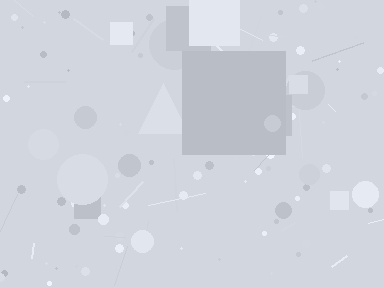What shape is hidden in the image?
A square is hidden in the image.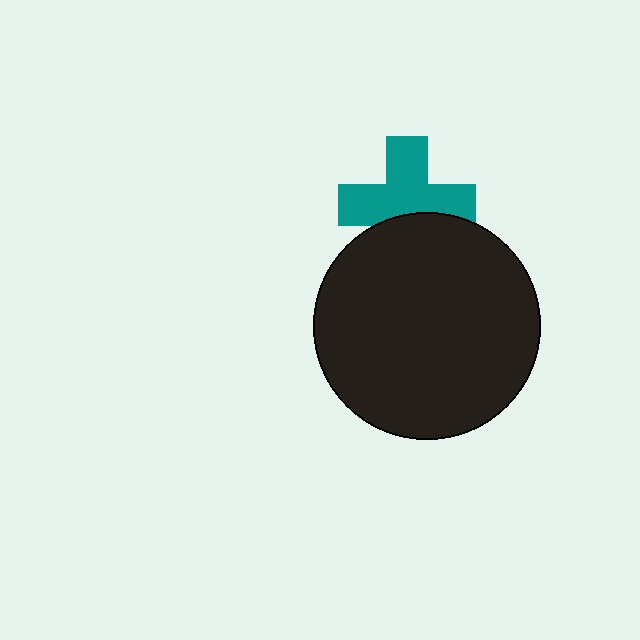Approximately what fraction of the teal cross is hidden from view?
Roughly 31% of the teal cross is hidden behind the black circle.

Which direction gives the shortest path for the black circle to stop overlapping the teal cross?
Moving down gives the shortest separation.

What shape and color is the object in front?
The object in front is a black circle.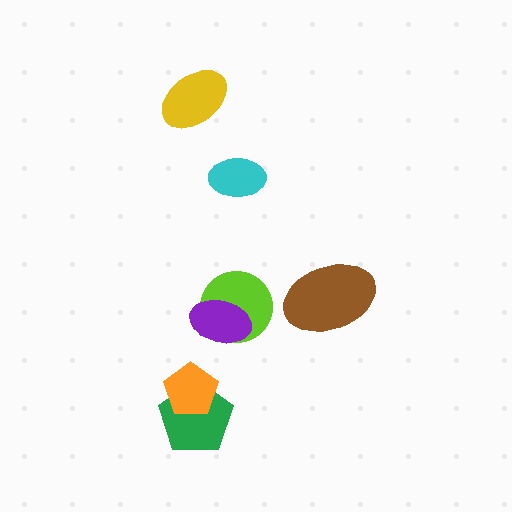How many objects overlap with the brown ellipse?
0 objects overlap with the brown ellipse.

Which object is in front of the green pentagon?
The orange pentagon is in front of the green pentagon.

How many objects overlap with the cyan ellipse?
0 objects overlap with the cyan ellipse.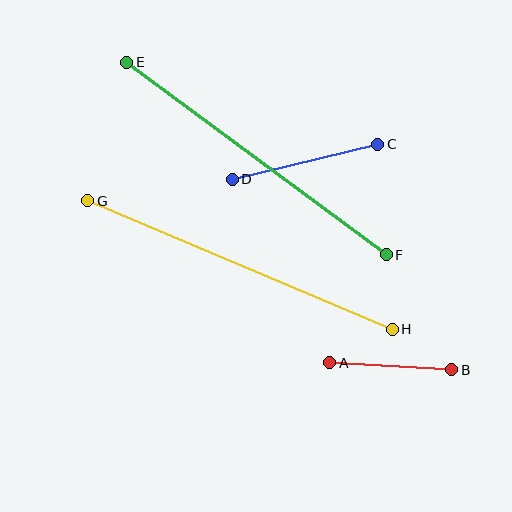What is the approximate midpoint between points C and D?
The midpoint is at approximately (305, 162) pixels.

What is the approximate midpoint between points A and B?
The midpoint is at approximately (391, 366) pixels.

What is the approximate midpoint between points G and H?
The midpoint is at approximately (240, 265) pixels.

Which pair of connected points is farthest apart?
Points G and H are farthest apart.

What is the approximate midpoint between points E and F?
The midpoint is at approximately (256, 159) pixels.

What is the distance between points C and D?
The distance is approximately 150 pixels.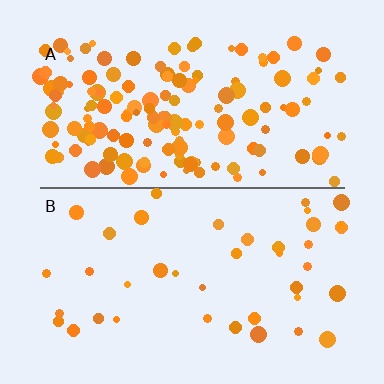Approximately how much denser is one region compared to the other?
Approximately 3.6× — region A over region B.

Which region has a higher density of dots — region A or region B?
A (the top).